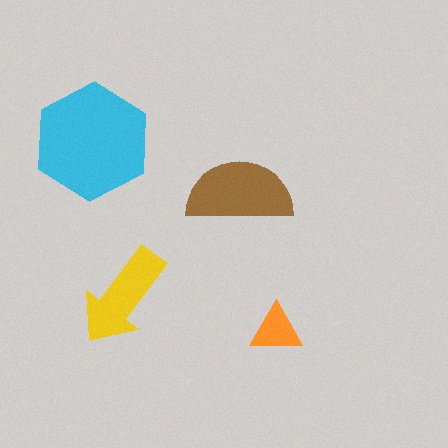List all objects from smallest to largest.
The orange triangle, the yellow arrow, the brown semicircle, the cyan hexagon.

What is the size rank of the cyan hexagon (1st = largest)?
1st.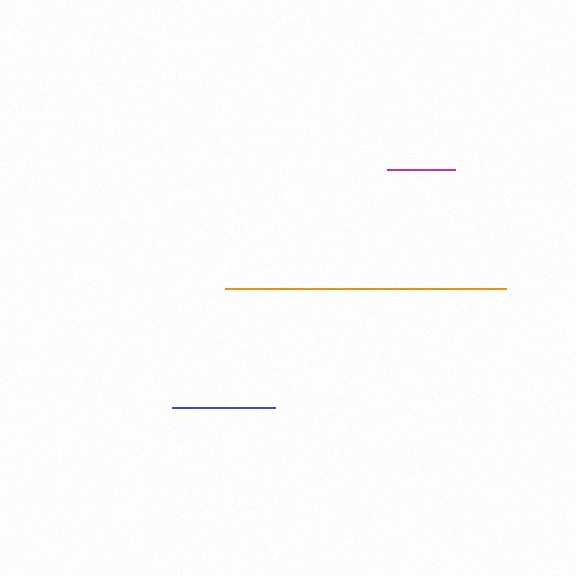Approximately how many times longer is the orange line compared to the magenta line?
The orange line is approximately 4.1 times the length of the magenta line.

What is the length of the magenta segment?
The magenta segment is approximately 68 pixels long.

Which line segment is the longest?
The orange line is the longest at approximately 282 pixels.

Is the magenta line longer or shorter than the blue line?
The blue line is longer than the magenta line.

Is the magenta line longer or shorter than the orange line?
The orange line is longer than the magenta line.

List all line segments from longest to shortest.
From longest to shortest: orange, blue, magenta.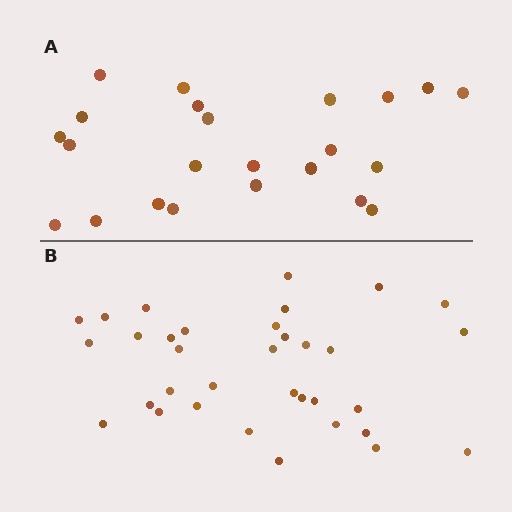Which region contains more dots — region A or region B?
Region B (the bottom region) has more dots.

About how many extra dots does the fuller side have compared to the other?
Region B has roughly 12 or so more dots than region A.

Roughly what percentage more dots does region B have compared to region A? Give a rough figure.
About 50% more.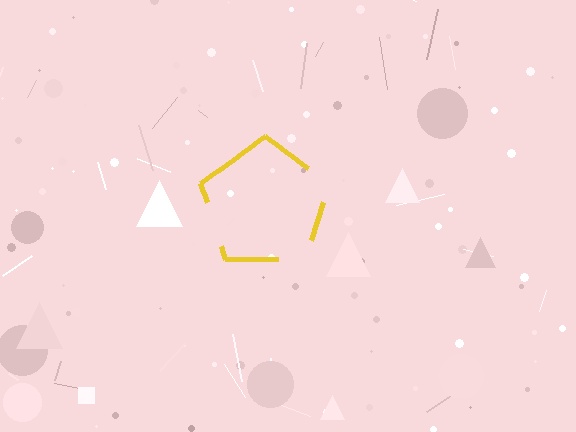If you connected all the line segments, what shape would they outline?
They would outline a pentagon.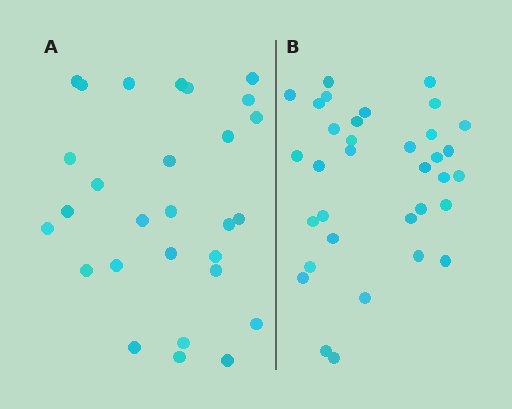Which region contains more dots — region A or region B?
Region B (the right region) has more dots.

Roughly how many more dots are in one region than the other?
Region B has about 6 more dots than region A.